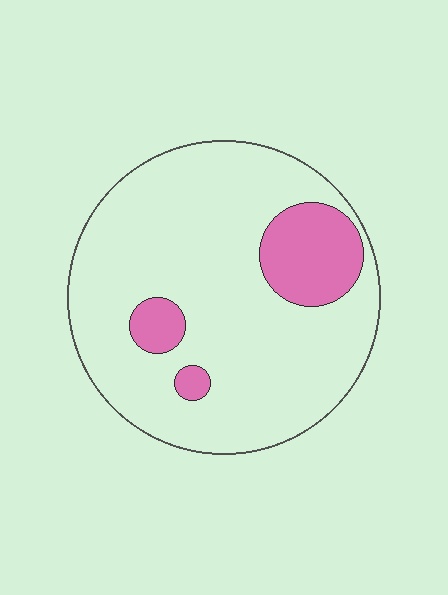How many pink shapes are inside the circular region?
3.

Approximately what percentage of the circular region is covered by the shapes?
Approximately 15%.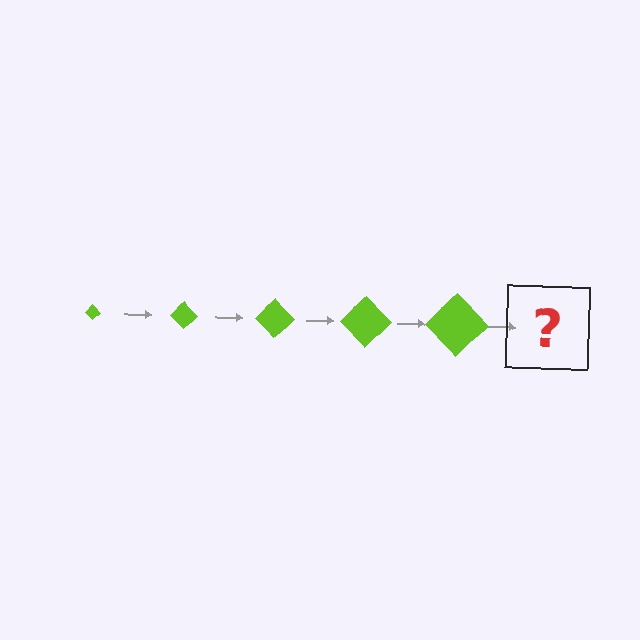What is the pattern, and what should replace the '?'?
The pattern is that the diamond gets progressively larger each step. The '?' should be a lime diamond, larger than the previous one.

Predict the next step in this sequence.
The next step is a lime diamond, larger than the previous one.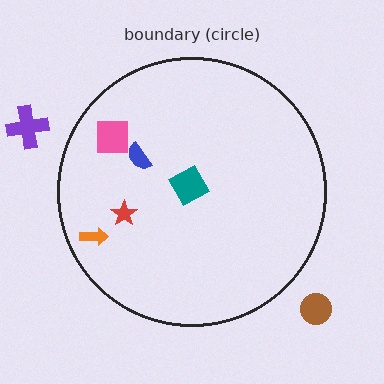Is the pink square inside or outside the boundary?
Inside.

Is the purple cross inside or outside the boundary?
Outside.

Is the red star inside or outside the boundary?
Inside.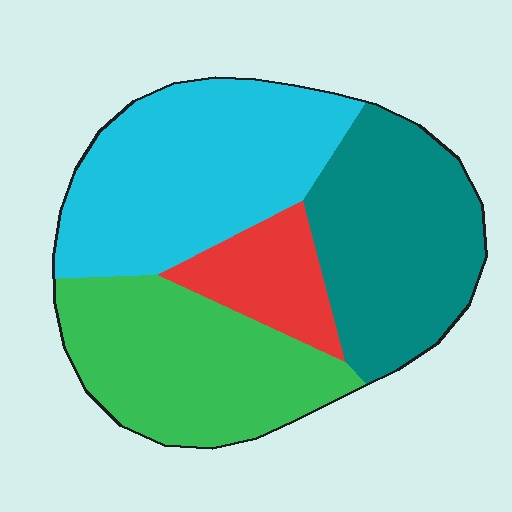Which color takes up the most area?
Cyan, at roughly 35%.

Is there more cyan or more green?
Cyan.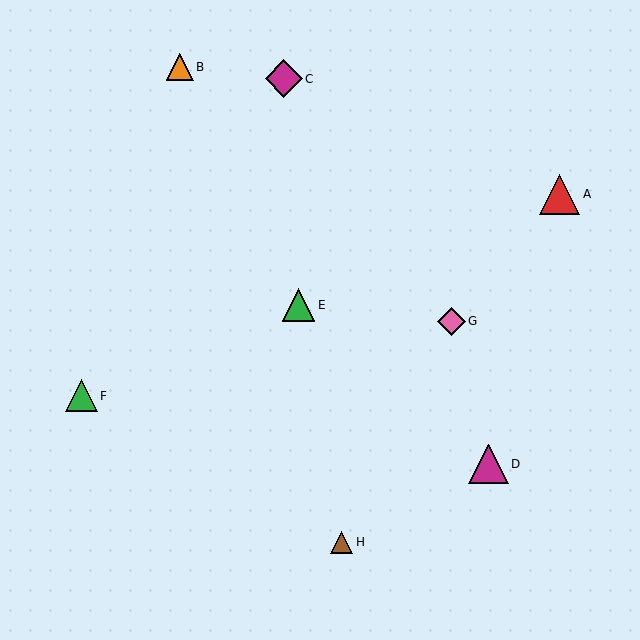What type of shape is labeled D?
Shape D is a magenta triangle.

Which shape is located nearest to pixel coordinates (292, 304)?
The green triangle (labeled E) at (299, 305) is nearest to that location.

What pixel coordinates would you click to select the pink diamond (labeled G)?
Click at (451, 321) to select the pink diamond G.